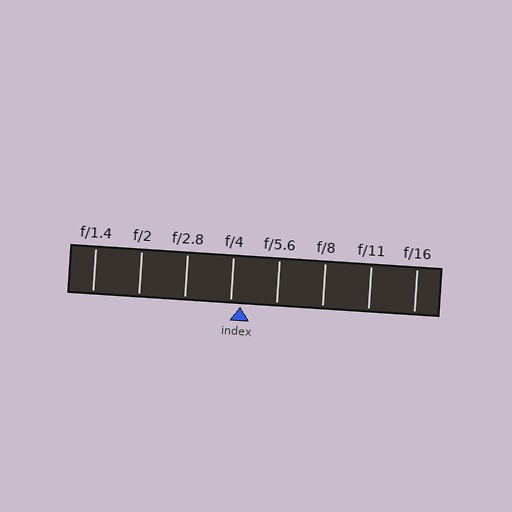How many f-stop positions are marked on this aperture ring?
There are 8 f-stop positions marked.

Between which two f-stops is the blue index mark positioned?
The index mark is between f/4 and f/5.6.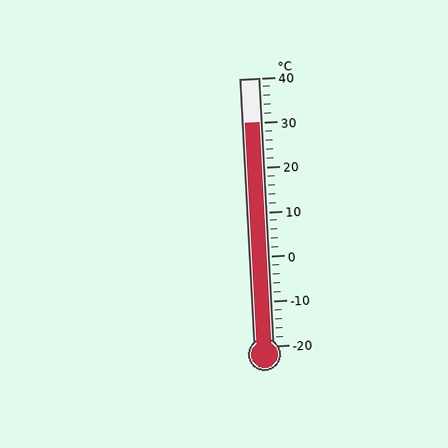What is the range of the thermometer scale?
The thermometer scale ranges from -20°C to 40°C.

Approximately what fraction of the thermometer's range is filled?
The thermometer is filled to approximately 85% of its range.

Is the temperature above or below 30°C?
The temperature is at 30°C.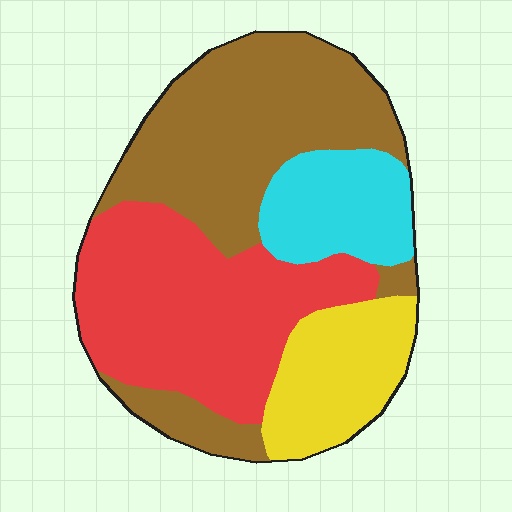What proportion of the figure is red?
Red takes up about one third (1/3) of the figure.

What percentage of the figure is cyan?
Cyan covers 13% of the figure.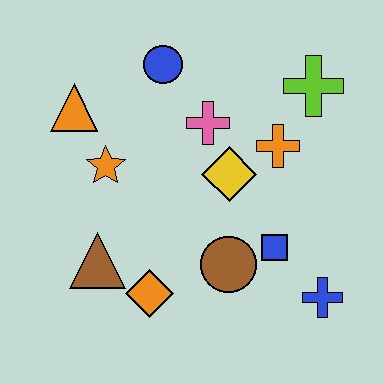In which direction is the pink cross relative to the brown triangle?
The pink cross is above the brown triangle.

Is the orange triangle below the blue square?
No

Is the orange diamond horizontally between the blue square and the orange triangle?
Yes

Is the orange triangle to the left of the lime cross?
Yes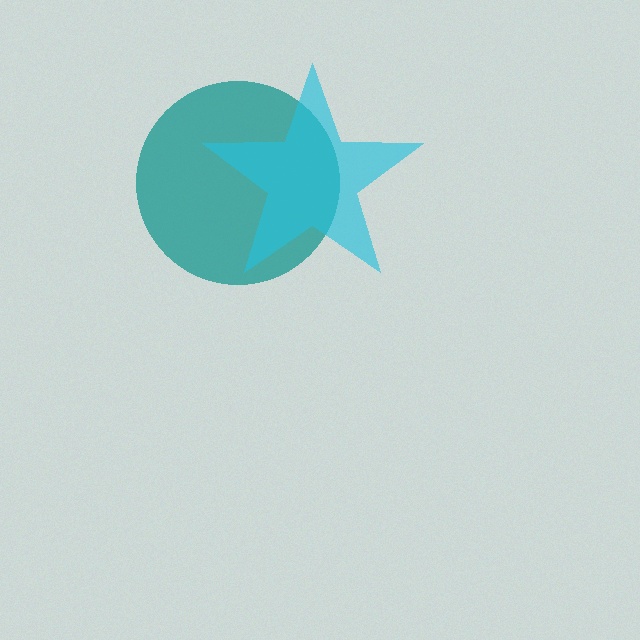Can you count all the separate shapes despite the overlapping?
Yes, there are 2 separate shapes.